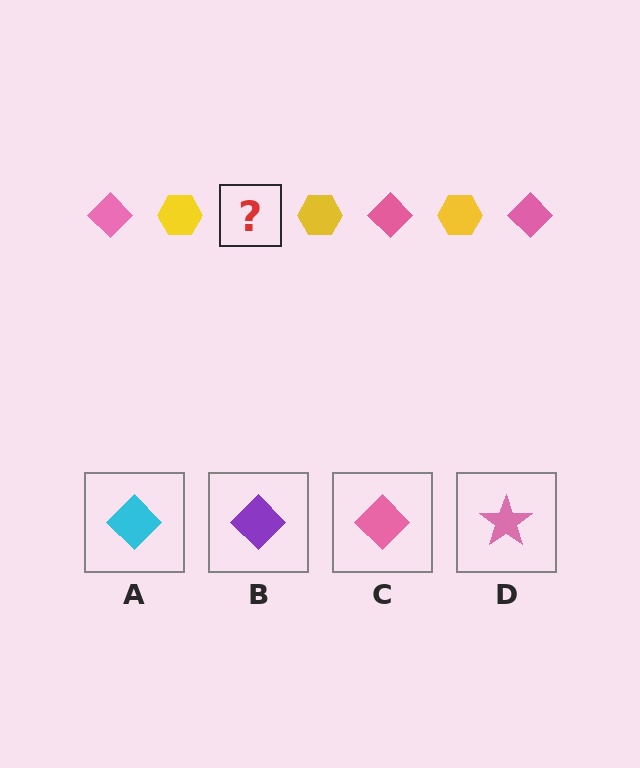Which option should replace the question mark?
Option C.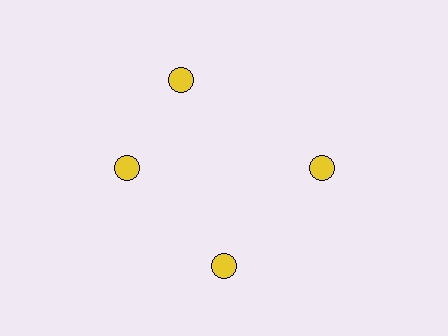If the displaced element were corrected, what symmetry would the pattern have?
It would have 4-fold rotational symmetry — the pattern would map onto itself every 90 degrees.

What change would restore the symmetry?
The symmetry would be restored by rotating it back into even spacing with its neighbors so that all 4 circles sit at equal angles and equal distance from the center.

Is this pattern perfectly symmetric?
No. The 4 yellow circles are arranged in a ring, but one element near the 12 o'clock position is rotated out of alignment along the ring, breaking the 4-fold rotational symmetry.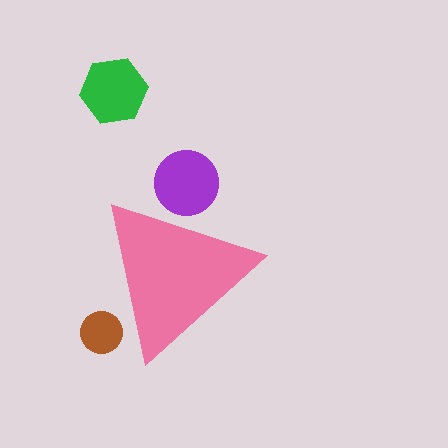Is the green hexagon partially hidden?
No, the green hexagon is fully visible.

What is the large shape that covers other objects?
A pink triangle.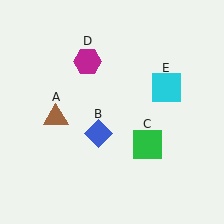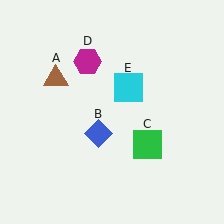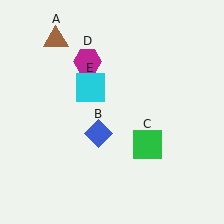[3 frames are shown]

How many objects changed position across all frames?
2 objects changed position: brown triangle (object A), cyan square (object E).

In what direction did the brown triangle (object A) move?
The brown triangle (object A) moved up.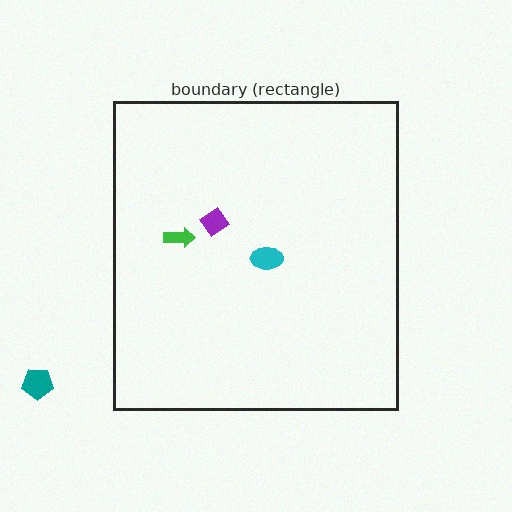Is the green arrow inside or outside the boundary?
Inside.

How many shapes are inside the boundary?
3 inside, 1 outside.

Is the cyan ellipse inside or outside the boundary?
Inside.